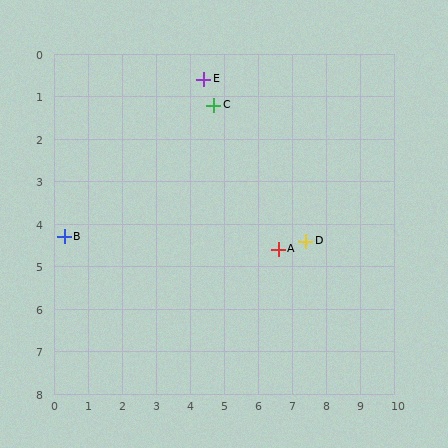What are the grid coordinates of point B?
Point B is at approximately (0.3, 4.3).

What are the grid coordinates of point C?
Point C is at approximately (4.7, 1.2).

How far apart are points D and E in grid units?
Points D and E are about 4.8 grid units apart.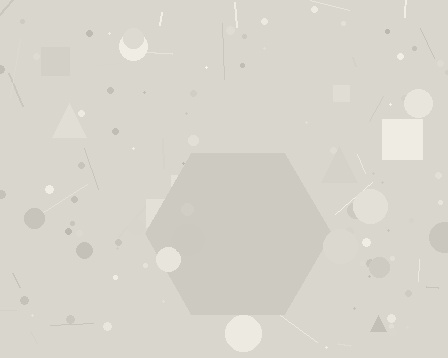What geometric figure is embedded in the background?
A hexagon is embedded in the background.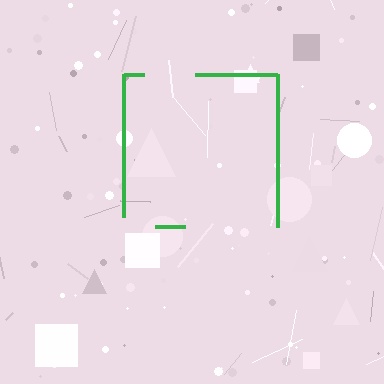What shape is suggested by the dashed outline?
The dashed outline suggests a square.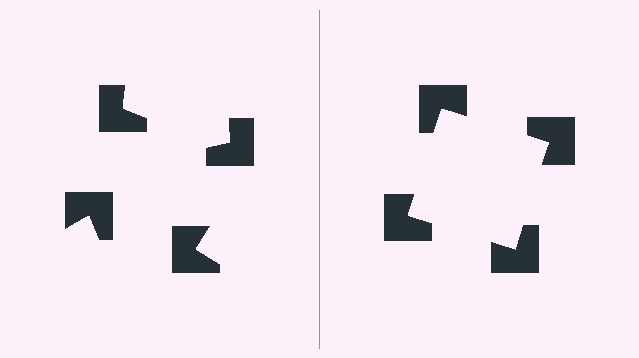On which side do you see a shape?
An illusory square appears on the right side. On the left side the wedge cuts are rotated, so no coherent shape forms.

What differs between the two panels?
The notched squares are positioned identically on both sides; only the wedge orientations differ. On the right they align to a square; on the left they are misaligned.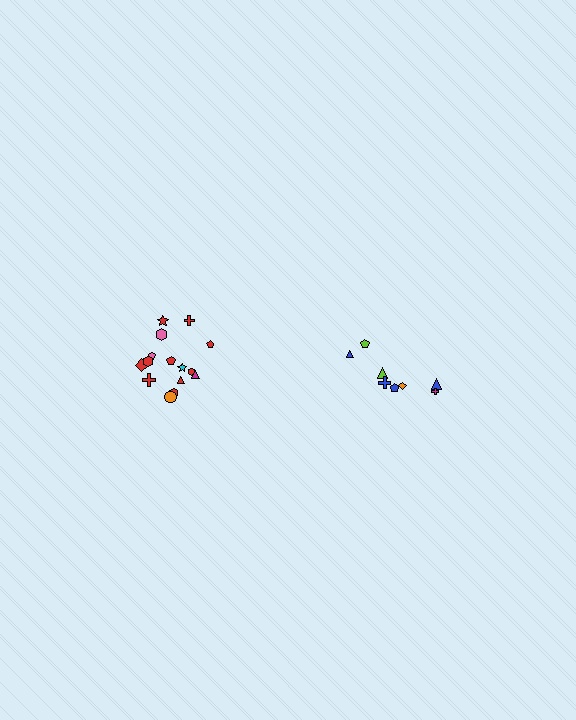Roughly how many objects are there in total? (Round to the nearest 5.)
Roughly 25 objects in total.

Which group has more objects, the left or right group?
The left group.